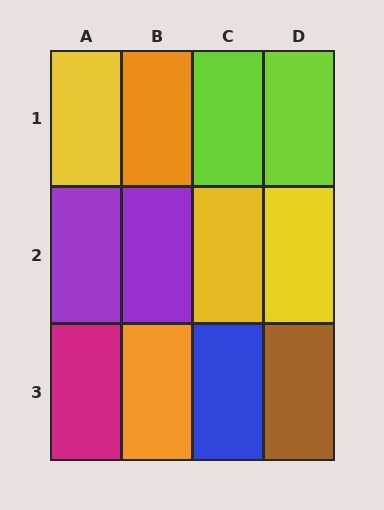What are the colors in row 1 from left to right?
Yellow, orange, lime, lime.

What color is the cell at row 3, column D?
Brown.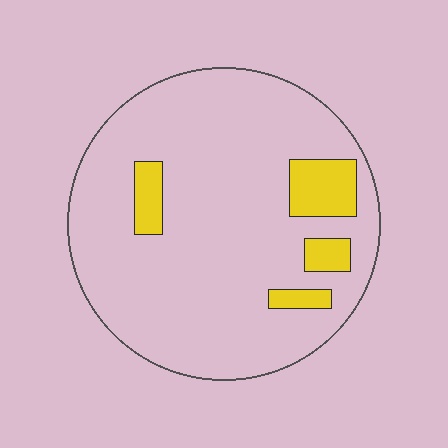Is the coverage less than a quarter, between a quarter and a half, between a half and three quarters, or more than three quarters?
Less than a quarter.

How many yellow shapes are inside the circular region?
4.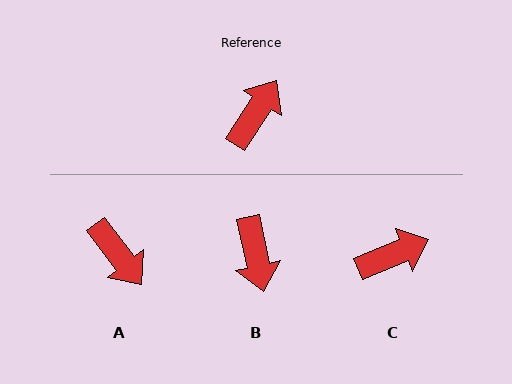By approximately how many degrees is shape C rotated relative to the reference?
Approximately 34 degrees clockwise.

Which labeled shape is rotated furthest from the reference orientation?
B, about 135 degrees away.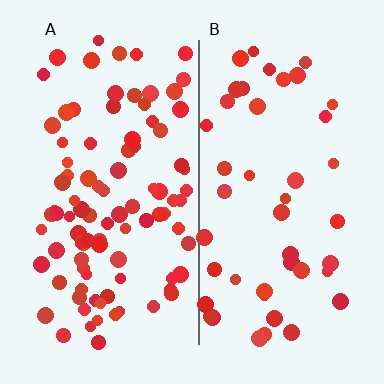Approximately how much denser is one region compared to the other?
Approximately 2.1× — region A over region B.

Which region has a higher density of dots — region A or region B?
A (the left).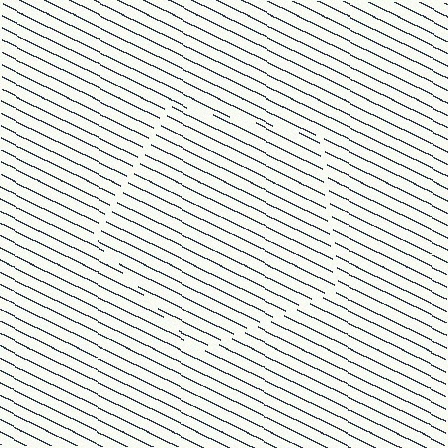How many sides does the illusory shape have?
5 sides — the line-ends trace a pentagon.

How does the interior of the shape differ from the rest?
The interior of the shape contains the same grating, shifted by half a period — the contour is defined by the phase discontinuity where line-ends from the inner and outer gratings abut.